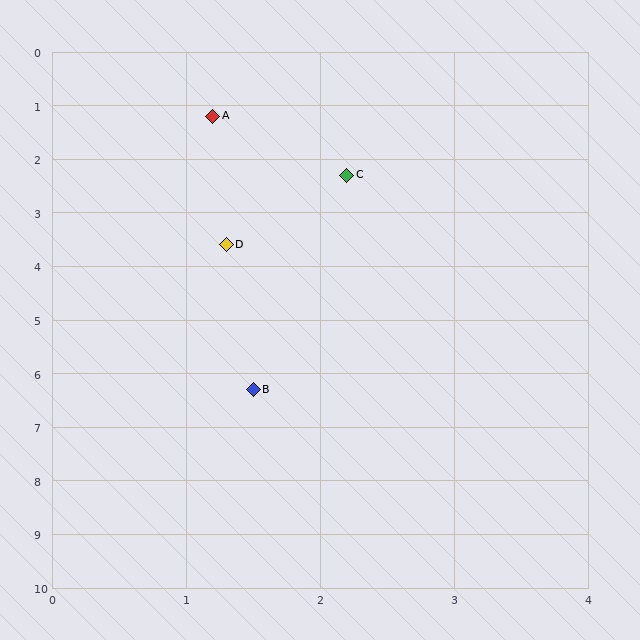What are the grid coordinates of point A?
Point A is at approximately (1.2, 1.2).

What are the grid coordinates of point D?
Point D is at approximately (1.3, 3.6).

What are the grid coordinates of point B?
Point B is at approximately (1.5, 6.3).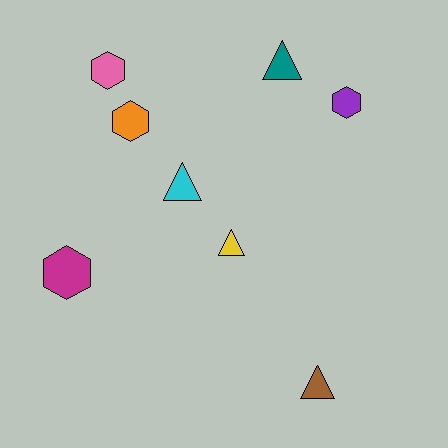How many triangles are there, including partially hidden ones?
There are 4 triangles.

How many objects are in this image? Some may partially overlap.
There are 8 objects.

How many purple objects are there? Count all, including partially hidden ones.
There is 1 purple object.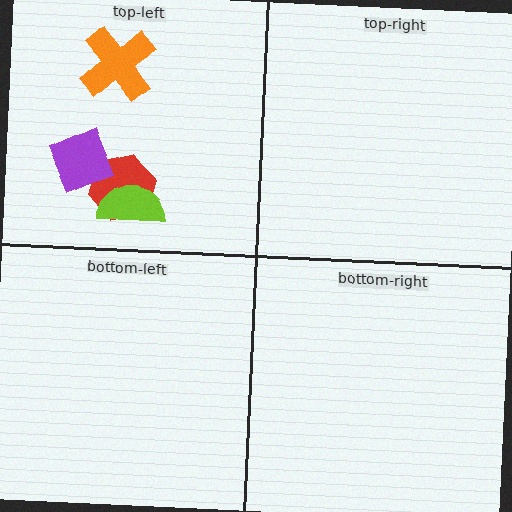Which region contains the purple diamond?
The top-left region.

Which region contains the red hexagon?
The top-left region.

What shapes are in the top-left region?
The orange cross, the red hexagon, the purple diamond, the lime semicircle.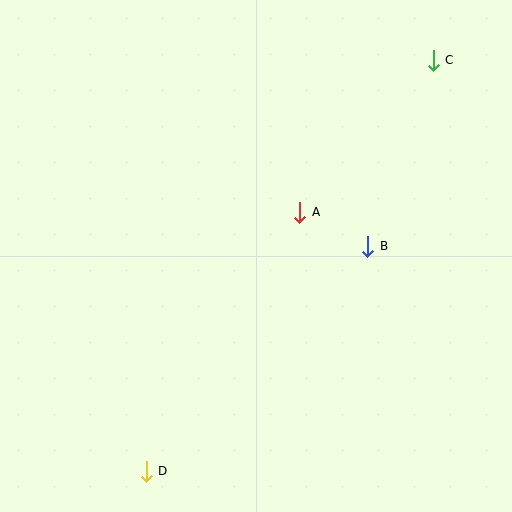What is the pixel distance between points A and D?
The distance between A and D is 301 pixels.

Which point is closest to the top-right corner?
Point C is closest to the top-right corner.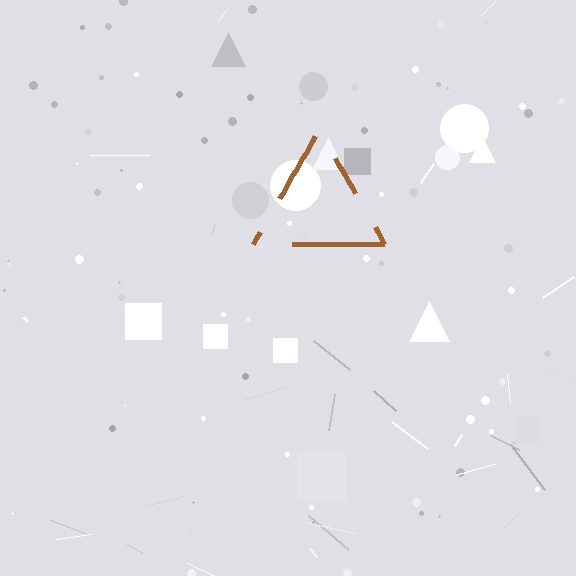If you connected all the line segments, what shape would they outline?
They would outline a triangle.